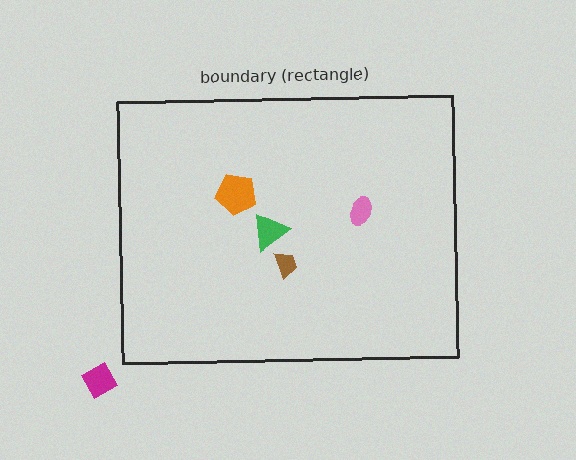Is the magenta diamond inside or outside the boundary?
Outside.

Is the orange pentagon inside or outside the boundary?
Inside.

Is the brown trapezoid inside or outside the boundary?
Inside.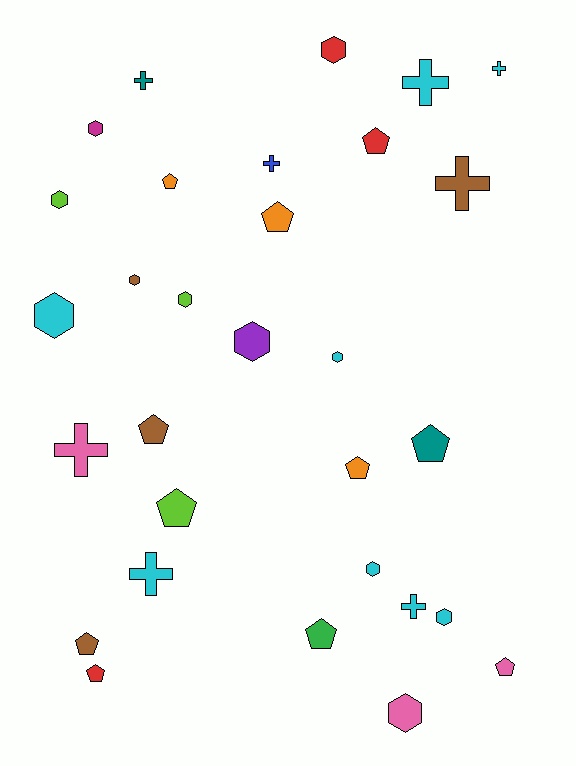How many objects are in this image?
There are 30 objects.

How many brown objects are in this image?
There are 4 brown objects.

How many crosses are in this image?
There are 8 crosses.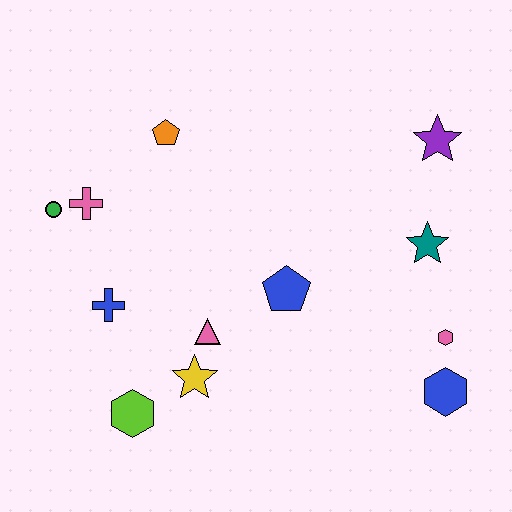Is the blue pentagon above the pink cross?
No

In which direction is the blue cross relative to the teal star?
The blue cross is to the left of the teal star.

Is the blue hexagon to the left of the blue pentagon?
No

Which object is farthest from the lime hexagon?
The purple star is farthest from the lime hexagon.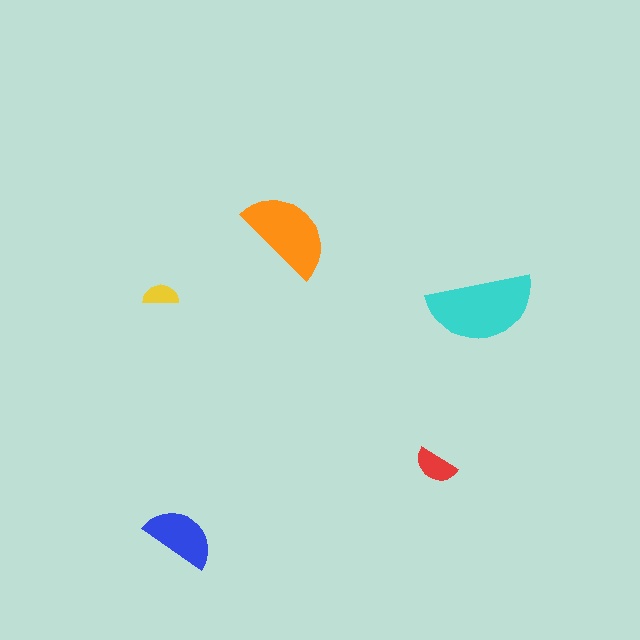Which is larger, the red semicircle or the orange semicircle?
The orange one.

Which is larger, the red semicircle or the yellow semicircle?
The red one.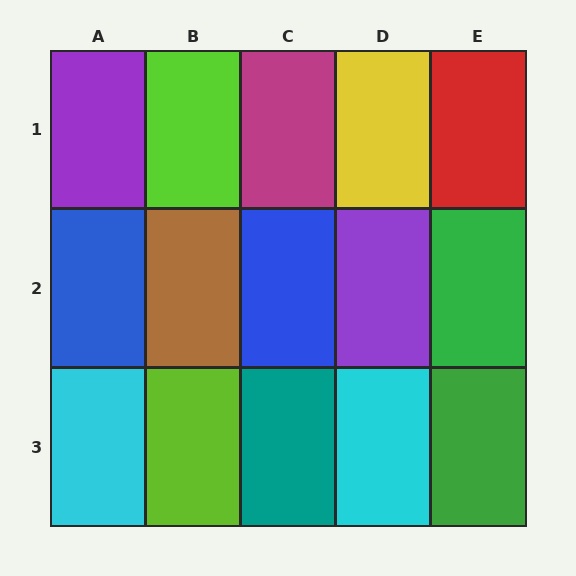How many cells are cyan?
2 cells are cyan.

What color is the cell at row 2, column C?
Blue.